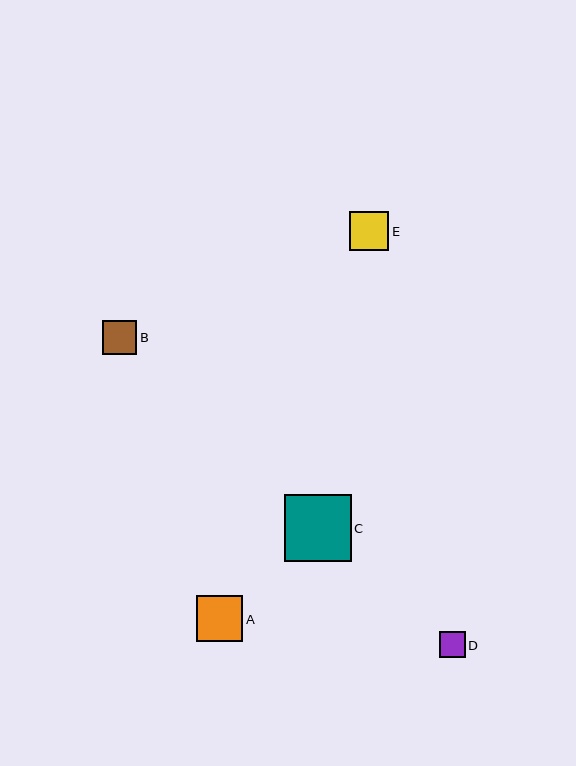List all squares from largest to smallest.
From largest to smallest: C, A, E, B, D.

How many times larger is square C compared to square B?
Square C is approximately 2.0 times the size of square B.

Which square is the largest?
Square C is the largest with a size of approximately 67 pixels.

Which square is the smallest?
Square D is the smallest with a size of approximately 26 pixels.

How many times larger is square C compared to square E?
Square C is approximately 1.7 times the size of square E.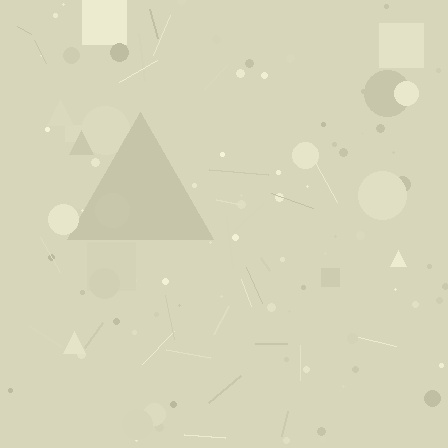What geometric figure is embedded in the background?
A triangle is embedded in the background.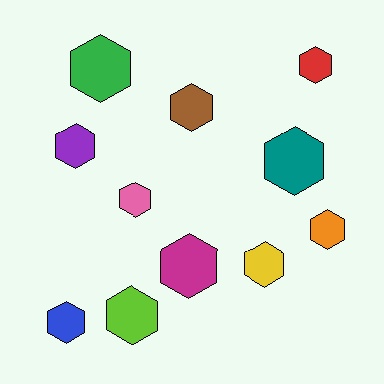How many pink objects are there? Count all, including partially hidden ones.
There is 1 pink object.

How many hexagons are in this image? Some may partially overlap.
There are 11 hexagons.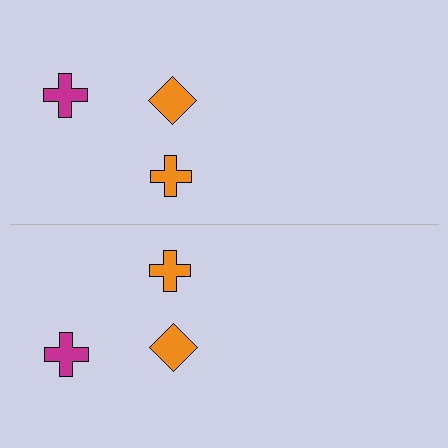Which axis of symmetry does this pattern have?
The pattern has a horizontal axis of symmetry running through the center of the image.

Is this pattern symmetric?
Yes, this pattern has bilateral (reflection) symmetry.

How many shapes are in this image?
There are 6 shapes in this image.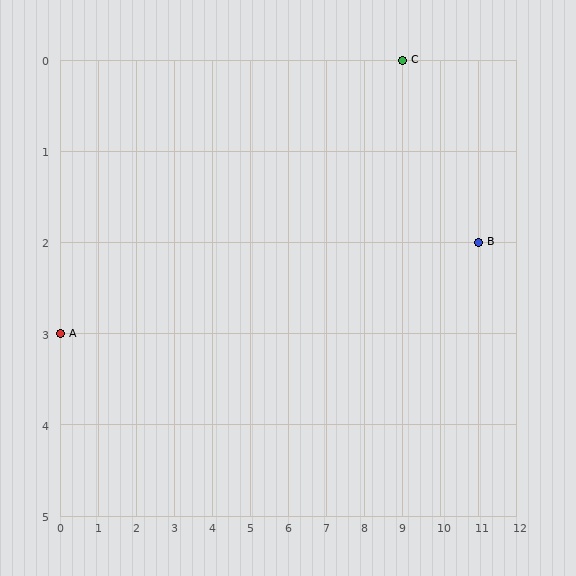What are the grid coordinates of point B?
Point B is at grid coordinates (11, 2).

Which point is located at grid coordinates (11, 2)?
Point B is at (11, 2).